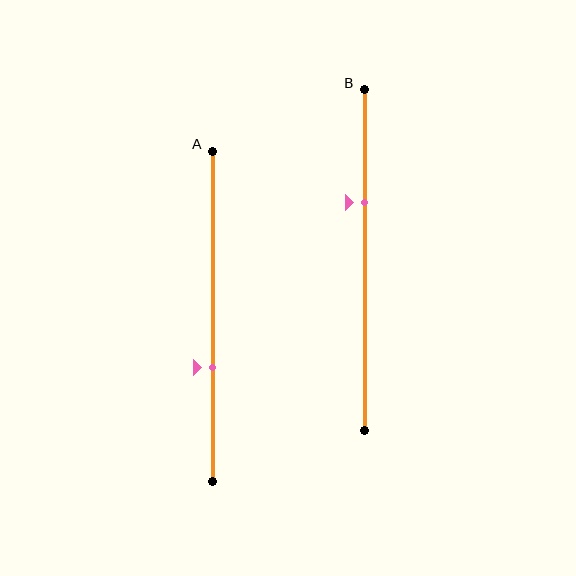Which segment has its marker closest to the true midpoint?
Segment A has its marker closest to the true midpoint.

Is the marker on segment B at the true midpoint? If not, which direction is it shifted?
No, the marker on segment B is shifted upward by about 17% of the segment length.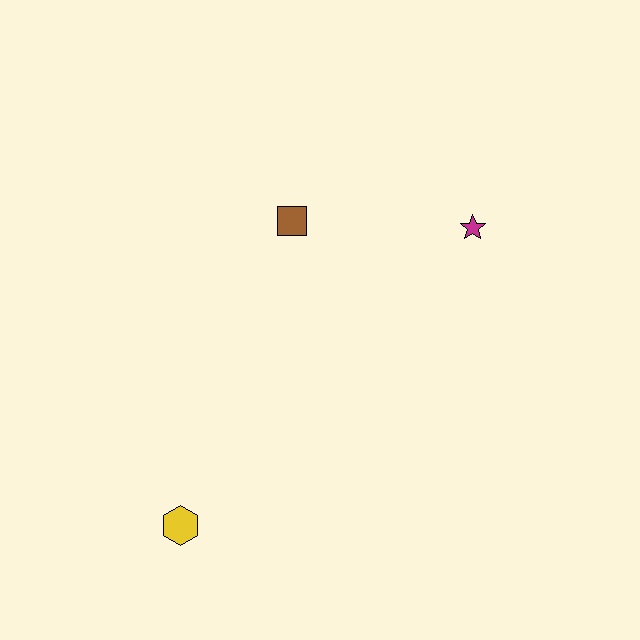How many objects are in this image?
There are 3 objects.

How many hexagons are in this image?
There is 1 hexagon.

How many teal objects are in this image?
There are no teal objects.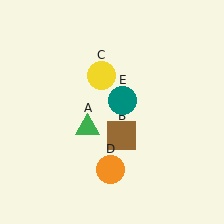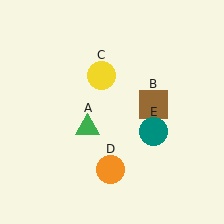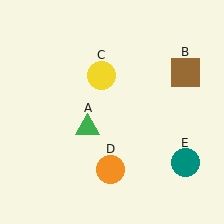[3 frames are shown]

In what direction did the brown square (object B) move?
The brown square (object B) moved up and to the right.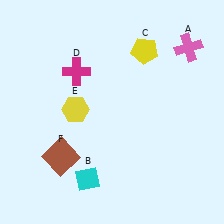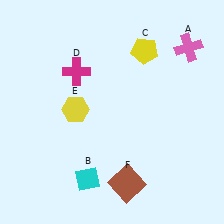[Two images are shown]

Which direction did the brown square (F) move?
The brown square (F) moved right.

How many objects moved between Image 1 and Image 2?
1 object moved between the two images.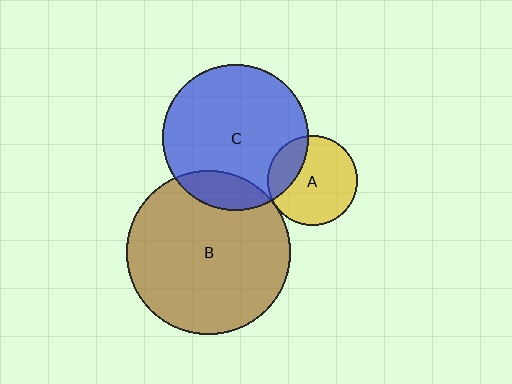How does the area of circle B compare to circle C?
Approximately 1.3 times.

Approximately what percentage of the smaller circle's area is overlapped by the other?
Approximately 25%.